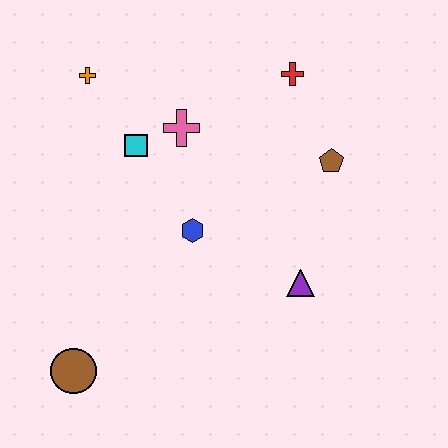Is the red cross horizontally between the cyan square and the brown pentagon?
Yes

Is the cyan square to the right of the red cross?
No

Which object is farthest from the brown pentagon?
The brown circle is farthest from the brown pentagon.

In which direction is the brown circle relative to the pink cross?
The brown circle is below the pink cross.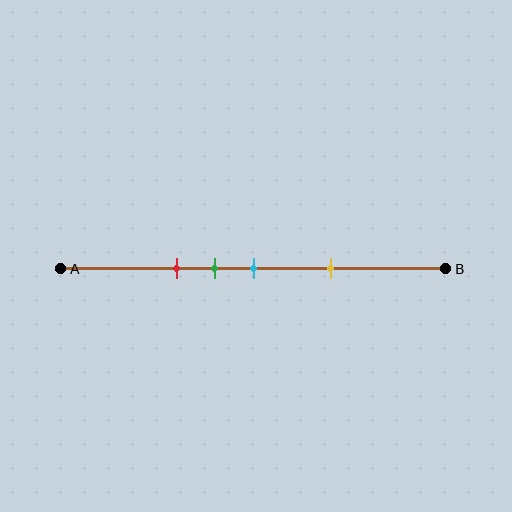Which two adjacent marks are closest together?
The green and cyan marks are the closest adjacent pair.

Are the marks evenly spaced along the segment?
No, the marks are not evenly spaced.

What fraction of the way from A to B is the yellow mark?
The yellow mark is approximately 70% (0.7) of the way from A to B.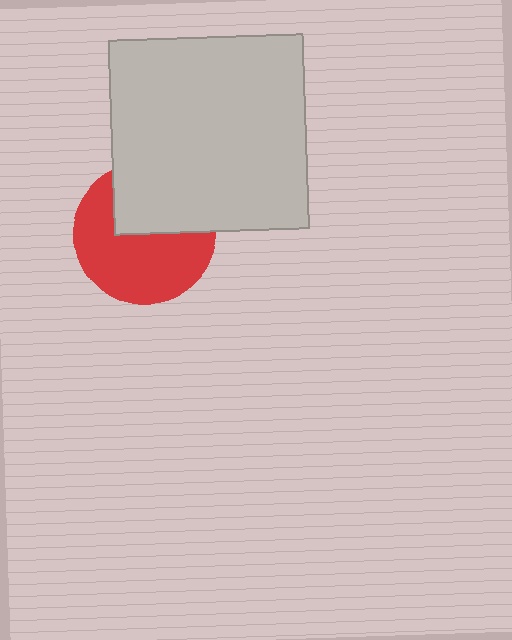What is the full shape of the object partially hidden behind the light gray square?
The partially hidden object is a red circle.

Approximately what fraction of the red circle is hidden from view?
Roughly 39% of the red circle is hidden behind the light gray square.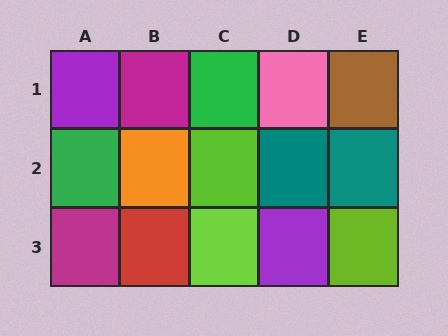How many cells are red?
1 cell is red.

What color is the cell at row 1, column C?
Green.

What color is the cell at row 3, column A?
Magenta.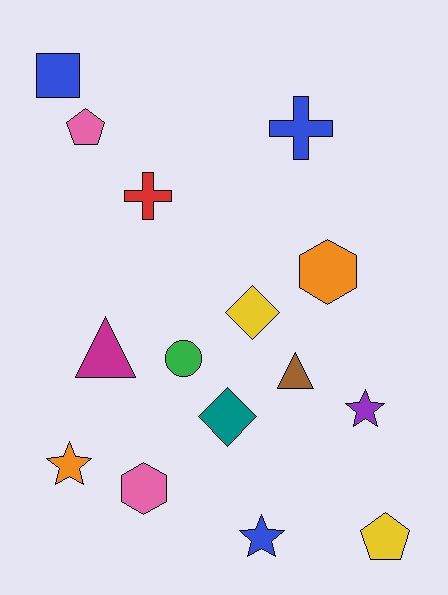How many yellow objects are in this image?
There are 2 yellow objects.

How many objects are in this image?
There are 15 objects.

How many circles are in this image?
There is 1 circle.